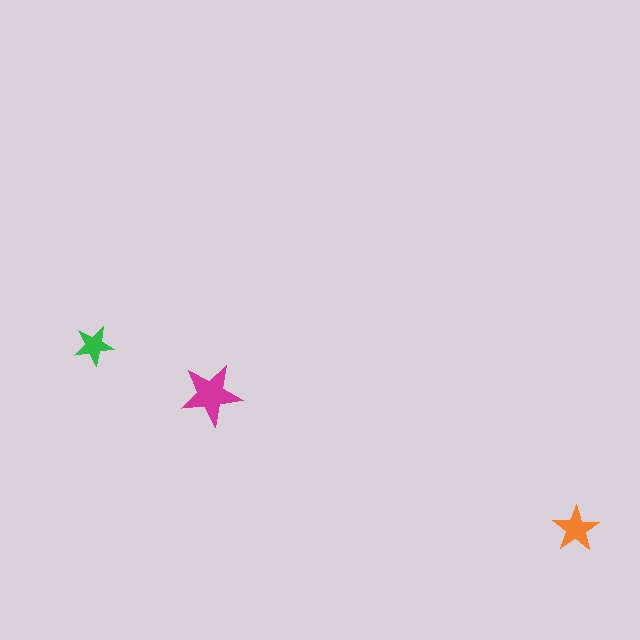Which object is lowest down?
The orange star is bottommost.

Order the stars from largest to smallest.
the magenta one, the orange one, the green one.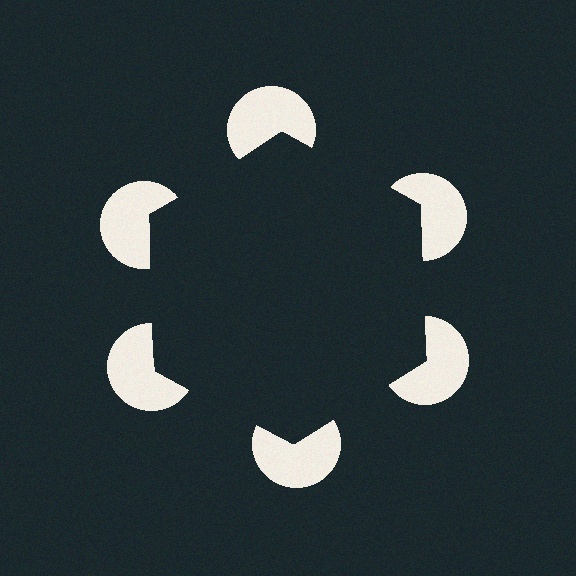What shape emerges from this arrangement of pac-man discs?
An illusory hexagon — its edges are inferred from the aligned wedge cuts in the pac-man discs, not physically drawn.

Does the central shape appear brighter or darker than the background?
It typically appears slightly darker than the background, even though no actual brightness change is drawn.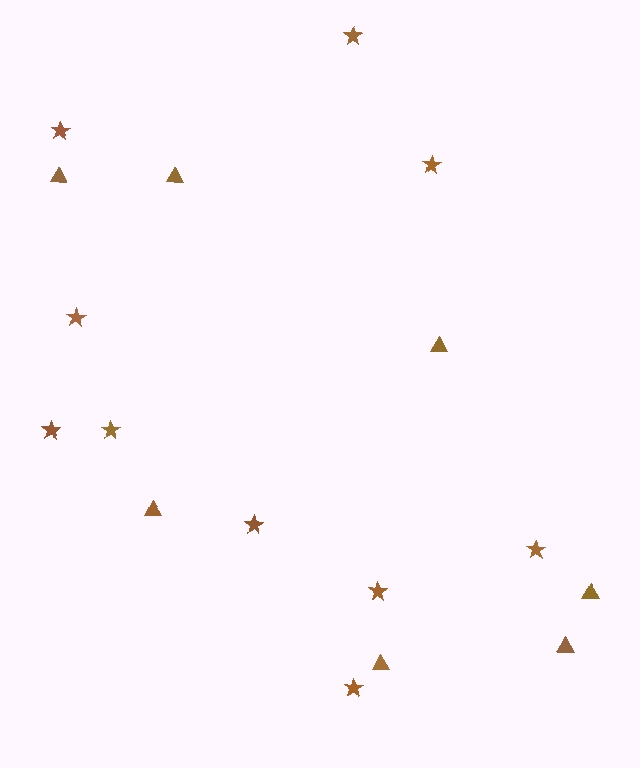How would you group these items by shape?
There are 2 groups: one group of stars (10) and one group of triangles (7).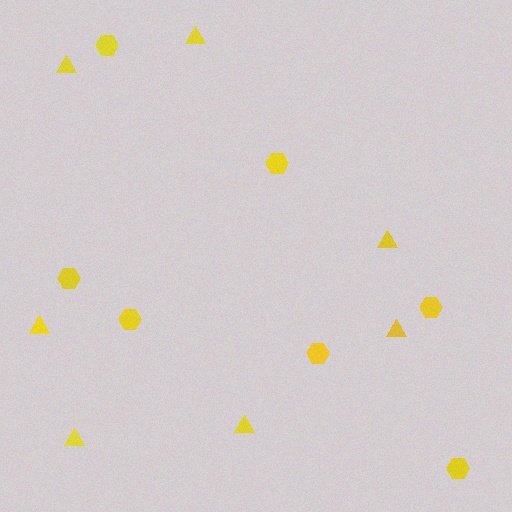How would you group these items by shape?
There are 2 groups: one group of triangles (7) and one group of hexagons (7).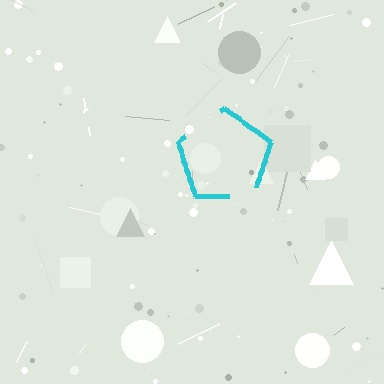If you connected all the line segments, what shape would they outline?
They would outline a pentagon.